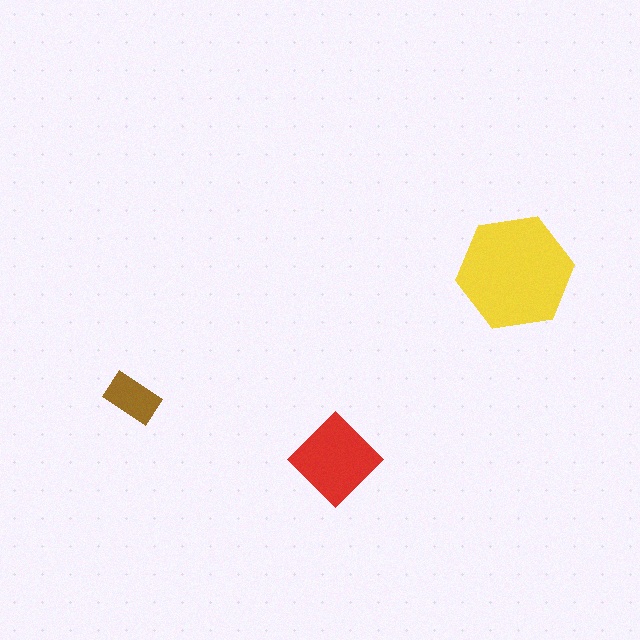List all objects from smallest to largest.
The brown rectangle, the red diamond, the yellow hexagon.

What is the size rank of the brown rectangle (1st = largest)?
3rd.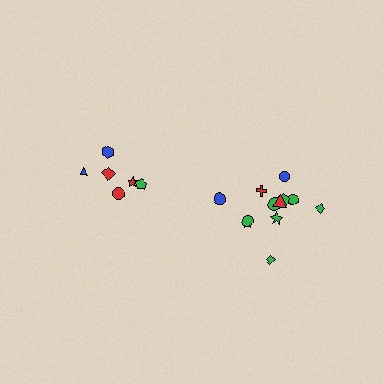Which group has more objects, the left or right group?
The right group.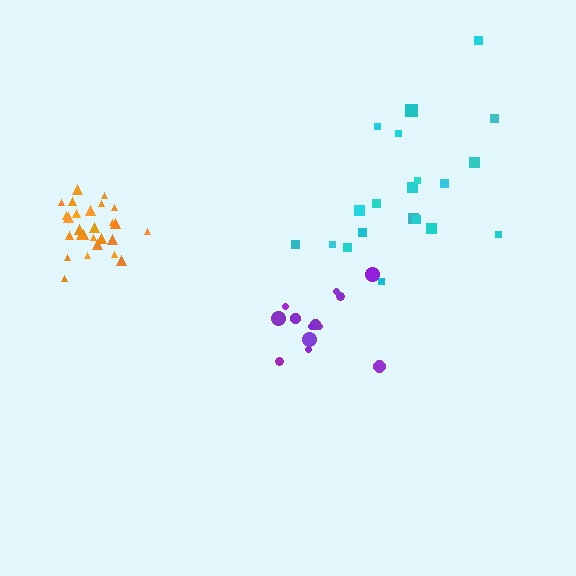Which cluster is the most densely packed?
Orange.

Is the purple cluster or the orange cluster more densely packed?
Orange.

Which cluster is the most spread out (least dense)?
Cyan.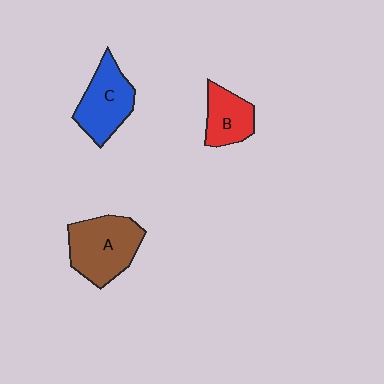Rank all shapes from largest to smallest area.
From largest to smallest: A (brown), C (blue), B (red).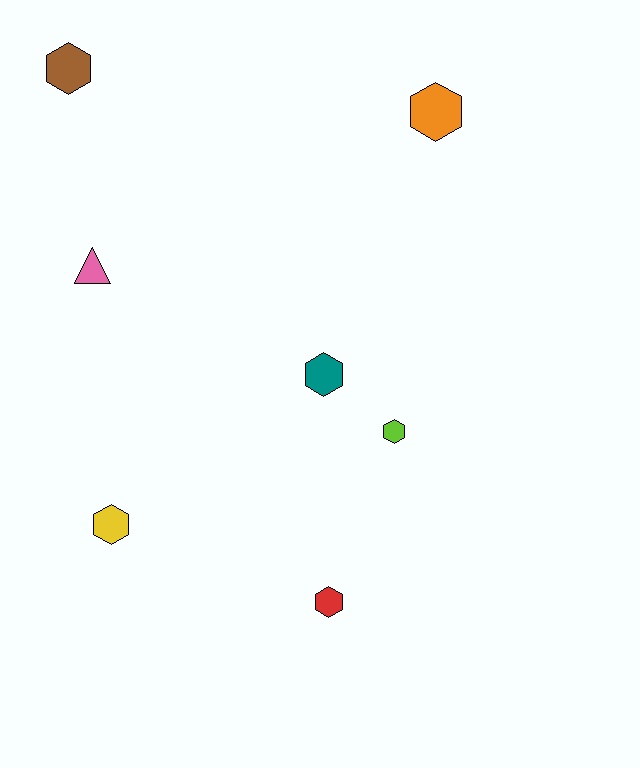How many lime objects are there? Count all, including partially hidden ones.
There is 1 lime object.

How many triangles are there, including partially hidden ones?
There is 1 triangle.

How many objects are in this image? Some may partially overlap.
There are 7 objects.